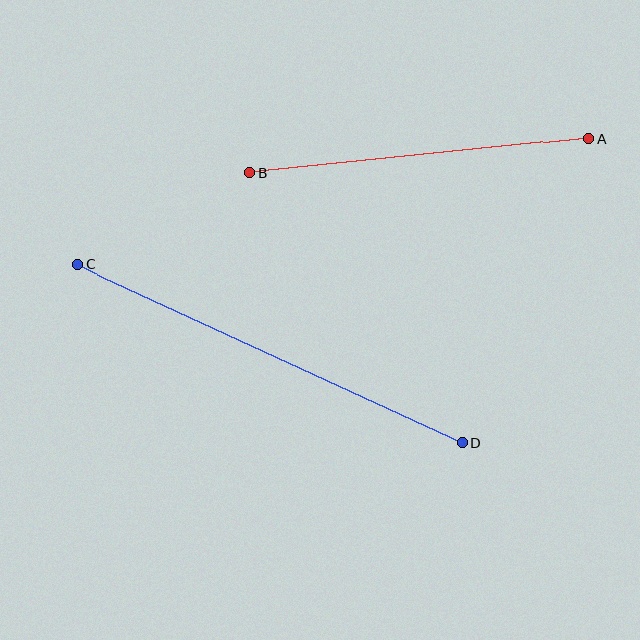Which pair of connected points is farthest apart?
Points C and D are farthest apart.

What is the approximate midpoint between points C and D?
The midpoint is at approximately (270, 354) pixels.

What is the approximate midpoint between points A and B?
The midpoint is at approximately (420, 155) pixels.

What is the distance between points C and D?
The distance is approximately 424 pixels.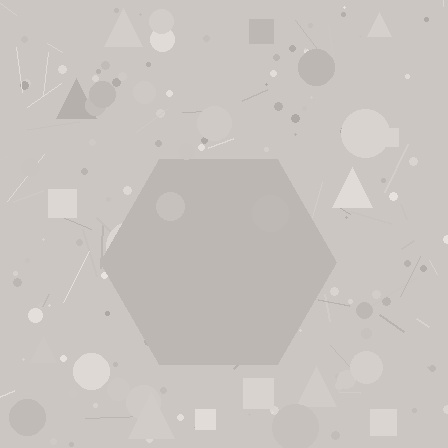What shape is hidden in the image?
A hexagon is hidden in the image.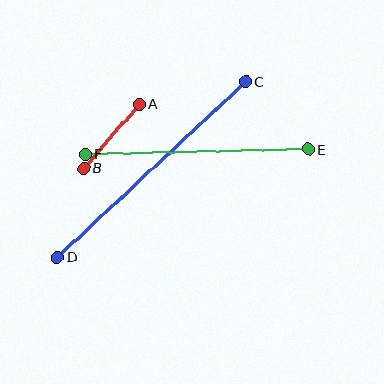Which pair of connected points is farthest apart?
Points C and D are farthest apart.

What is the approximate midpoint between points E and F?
The midpoint is at approximately (197, 152) pixels.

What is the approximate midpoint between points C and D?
The midpoint is at approximately (151, 170) pixels.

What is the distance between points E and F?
The distance is approximately 223 pixels.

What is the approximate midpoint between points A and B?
The midpoint is at approximately (111, 136) pixels.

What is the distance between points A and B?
The distance is approximately 85 pixels.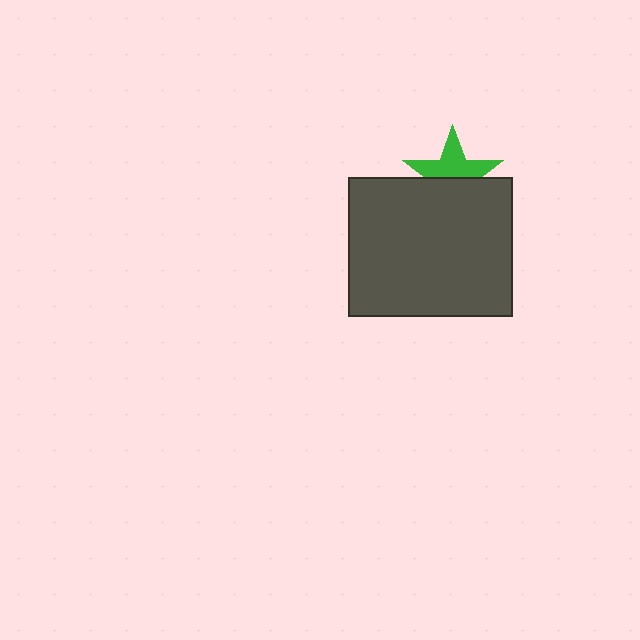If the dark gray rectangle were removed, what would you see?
You would see the complete green star.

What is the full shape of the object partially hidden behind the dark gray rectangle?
The partially hidden object is a green star.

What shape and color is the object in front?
The object in front is a dark gray rectangle.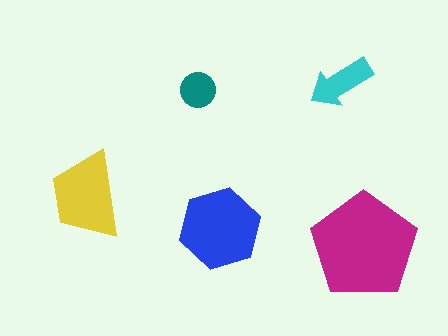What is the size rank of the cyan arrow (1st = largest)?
4th.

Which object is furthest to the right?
The magenta pentagon is rightmost.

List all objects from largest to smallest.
The magenta pentagon, the blue hexagon, the yellow trapezoid, the cyan arrow, the teal circle.